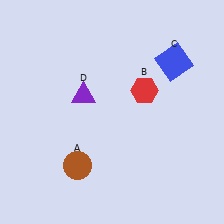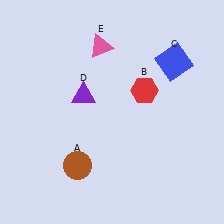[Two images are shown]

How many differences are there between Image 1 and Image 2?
There is 1 difference between the two images.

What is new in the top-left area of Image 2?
A pink triangle (E) was added in the top-left area of Image 2.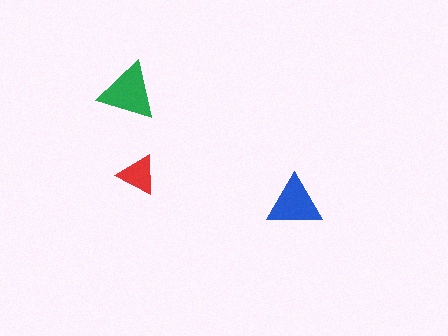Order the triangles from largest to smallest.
the green one, the blue one, the red one.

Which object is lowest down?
The blue triangle is bottommost.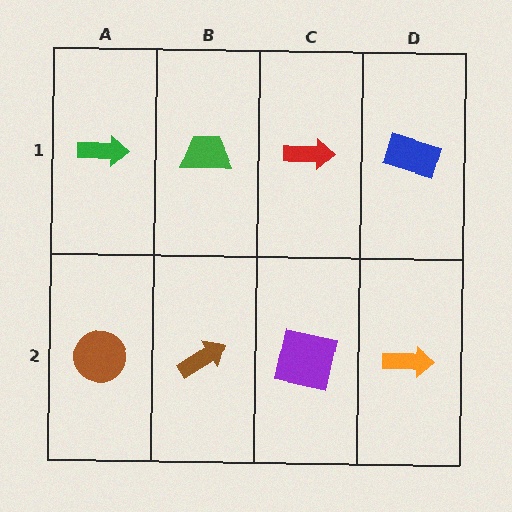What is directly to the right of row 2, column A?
A brown arrow.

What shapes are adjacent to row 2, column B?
A green trapezoid (row 1, column B), a brown circle (row 2, column A), a purple square (row 2, column C).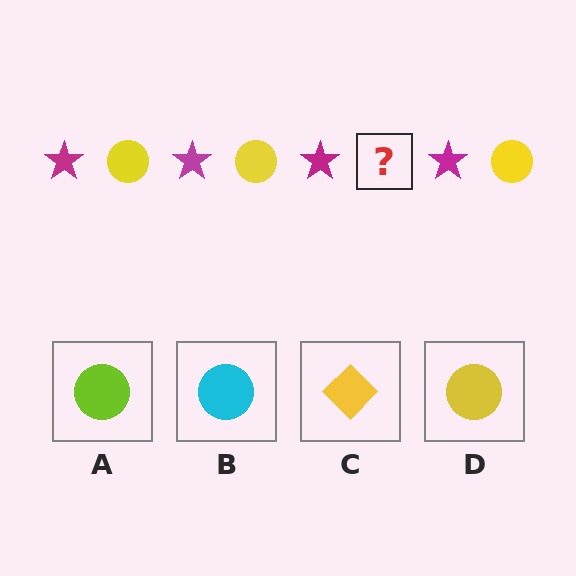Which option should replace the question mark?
Option D.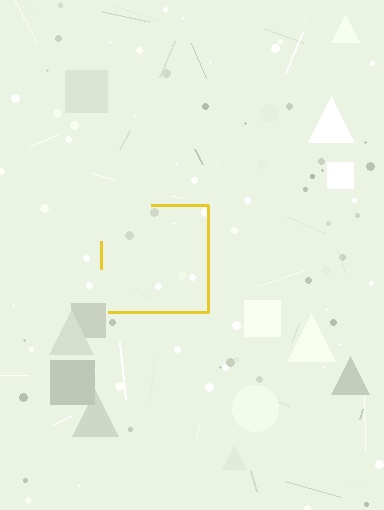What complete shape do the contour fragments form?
The contour fragments form a square.